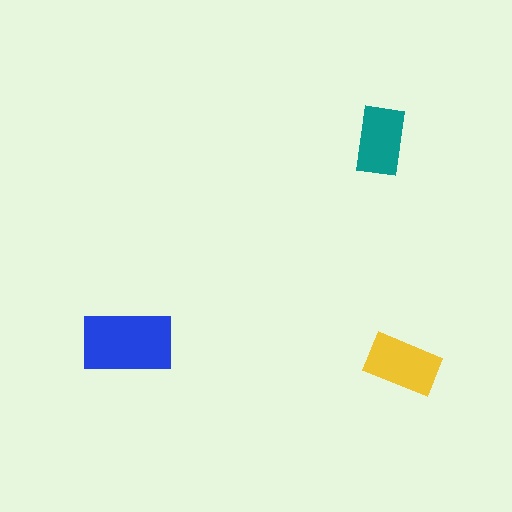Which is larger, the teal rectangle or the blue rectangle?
The blue one.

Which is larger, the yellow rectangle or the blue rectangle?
The blue one.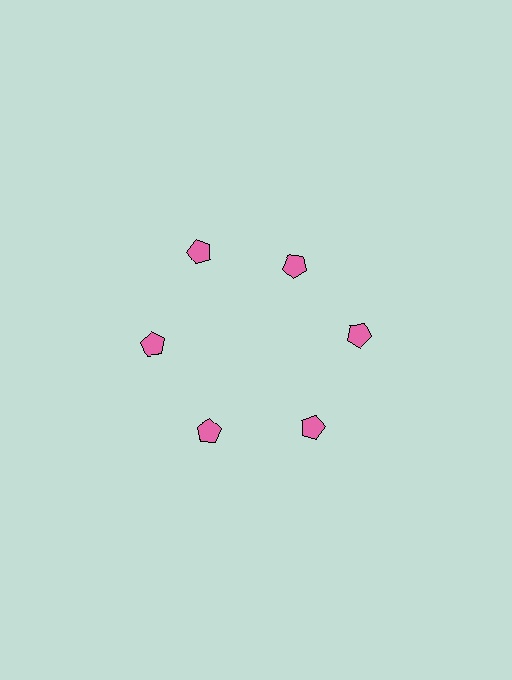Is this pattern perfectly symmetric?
No. The 6 pink pentagons are arranged in a ring, but one element near the 1 o'clock position is pulled inward toward the center, breaking the 6-fold rotational symmetry.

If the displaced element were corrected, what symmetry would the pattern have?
It would have 6-fold rotational symmetry — the pattern would map onto itself every 60 degrees.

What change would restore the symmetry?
The symmetry would be restored by moving it outward, back onto the ring so that all 6 pentagons sit at equal angles and equal distance from the center.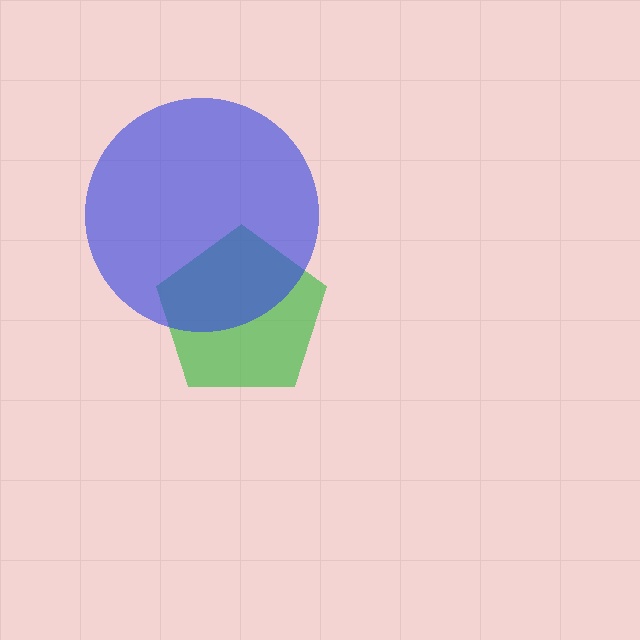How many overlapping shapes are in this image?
There are 2 overlapping shapes in the image.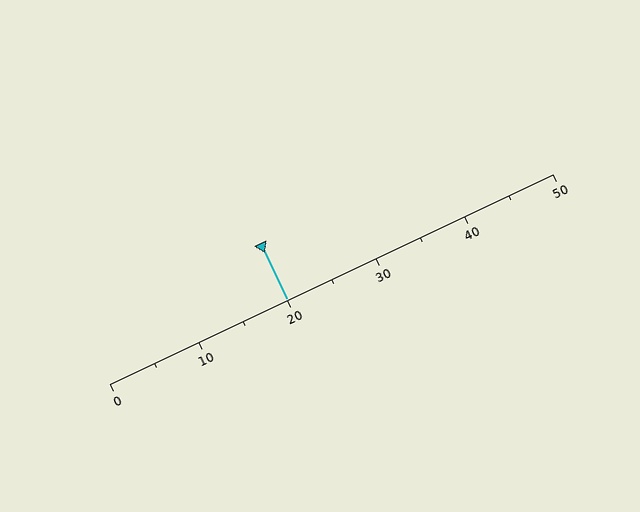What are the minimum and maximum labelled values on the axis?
The axis runs from 0 to 50.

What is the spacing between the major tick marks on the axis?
The major ticks are spaced 10 apart.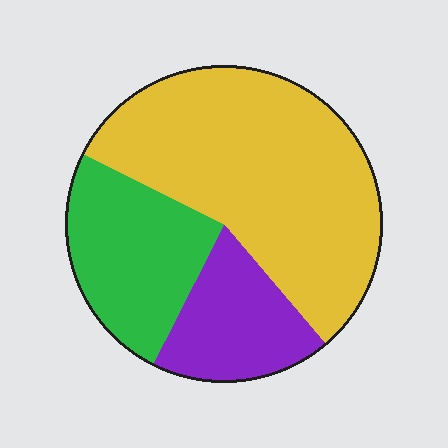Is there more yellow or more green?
Yellow.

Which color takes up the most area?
Yellow, at roughly 55%.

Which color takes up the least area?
Purple, at roughly 20%.